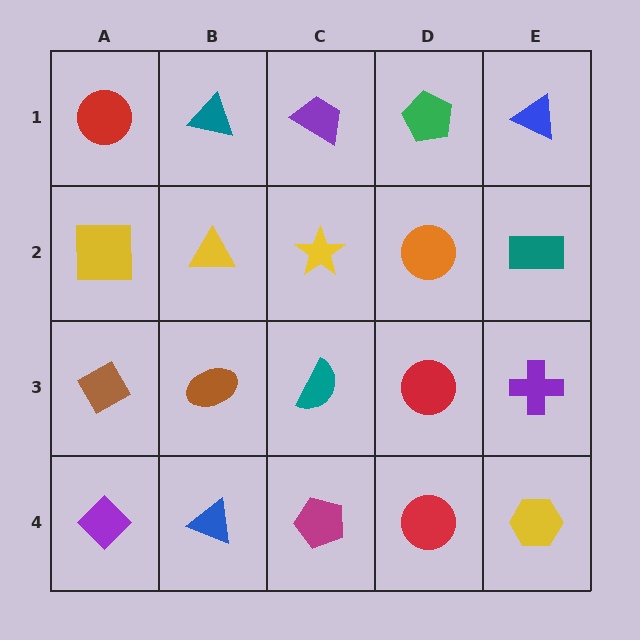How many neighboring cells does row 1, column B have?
3.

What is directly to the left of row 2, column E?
An orange circle.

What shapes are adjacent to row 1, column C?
A yellow star (row 2, column C), a teal triangle (row 1, column B), a green pentagon (row 1, column D).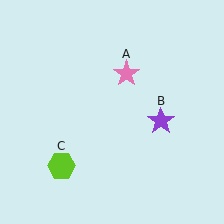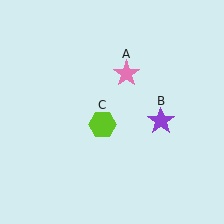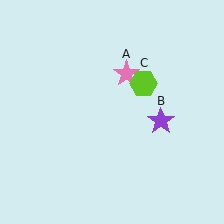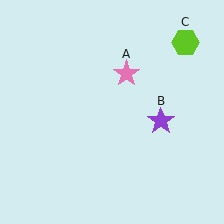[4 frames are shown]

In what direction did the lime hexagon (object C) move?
The lime hexagon (object C) moved up and to the right.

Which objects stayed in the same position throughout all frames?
Pink star (object A) and purple star (object B) remained stationary.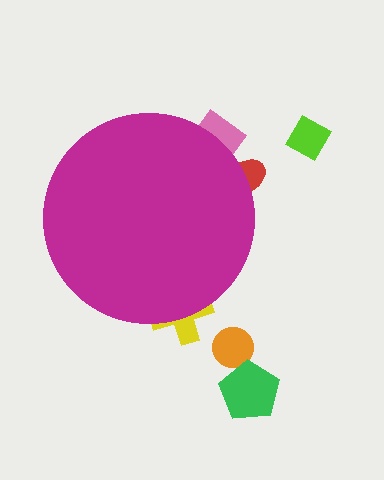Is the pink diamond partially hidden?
Yes, the pink diamond is partially hidden behind the magenta circle.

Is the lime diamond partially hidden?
No, the lime diamond is fully visible.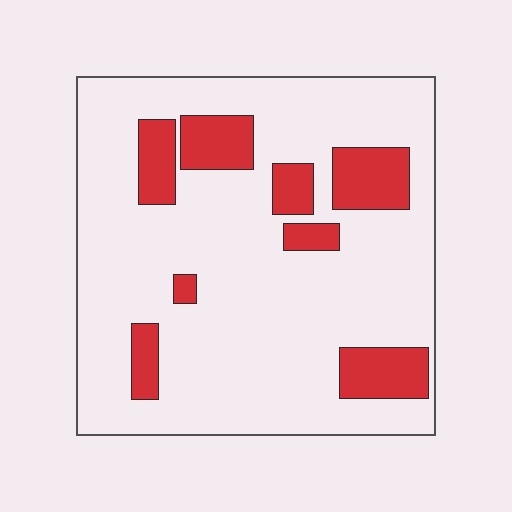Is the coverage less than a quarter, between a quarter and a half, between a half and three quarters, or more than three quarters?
Less than a quarter.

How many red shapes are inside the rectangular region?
8.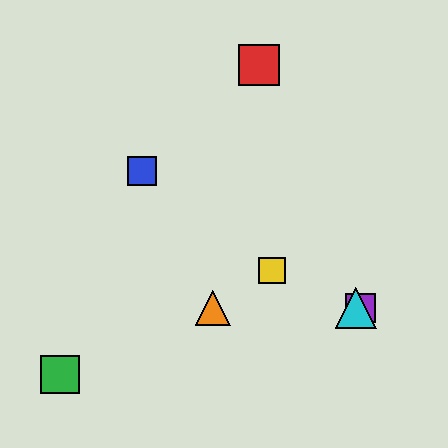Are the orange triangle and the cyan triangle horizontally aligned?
Yes, both are at y≈308.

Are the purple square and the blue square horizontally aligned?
No, the purple square is at y≈308 and the blue square is at y≈171.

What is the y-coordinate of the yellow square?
The yellow square is at y≈270.